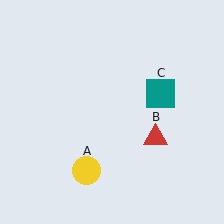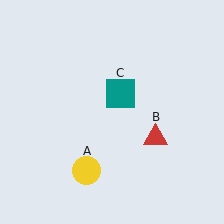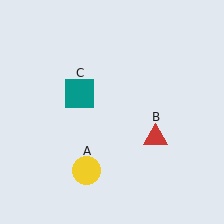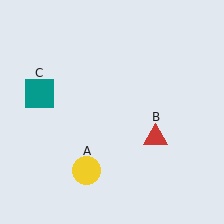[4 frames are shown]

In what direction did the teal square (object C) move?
The teal square (object C) moved left.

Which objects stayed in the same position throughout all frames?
Yellow circle (object A) and red triangle (object B) remained stationary.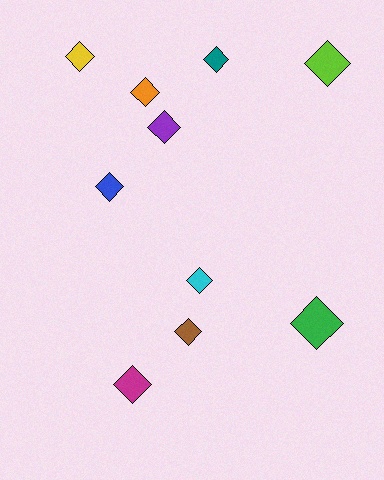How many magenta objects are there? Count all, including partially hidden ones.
There is 1 magenta object.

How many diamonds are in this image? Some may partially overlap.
There are 10 diamonds.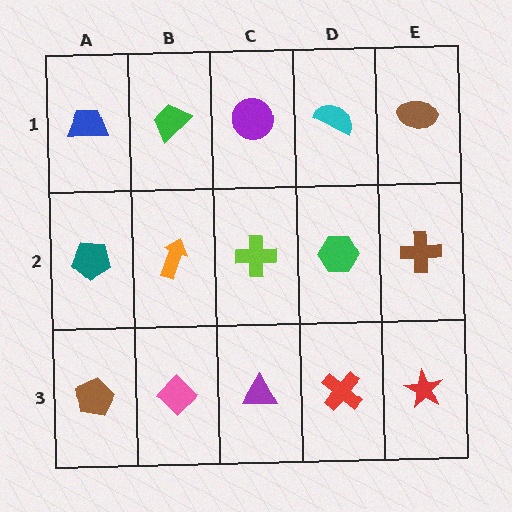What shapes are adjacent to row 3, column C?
A lime cross (row 2, column C), a pink diamond (row 3, column B), a red cross (row 3, column D).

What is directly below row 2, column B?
A pink diamond.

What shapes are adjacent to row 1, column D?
A green hexagon (row 2, column D), a purple circle (row 1, column C), a brown ellipse (row 1, column E).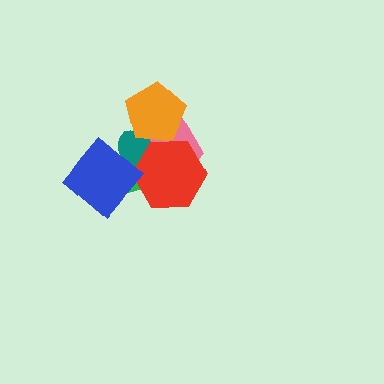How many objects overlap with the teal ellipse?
5 objects overlap with the teal ellipse.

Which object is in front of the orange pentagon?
The red hexagon is in front of the orange pentagon.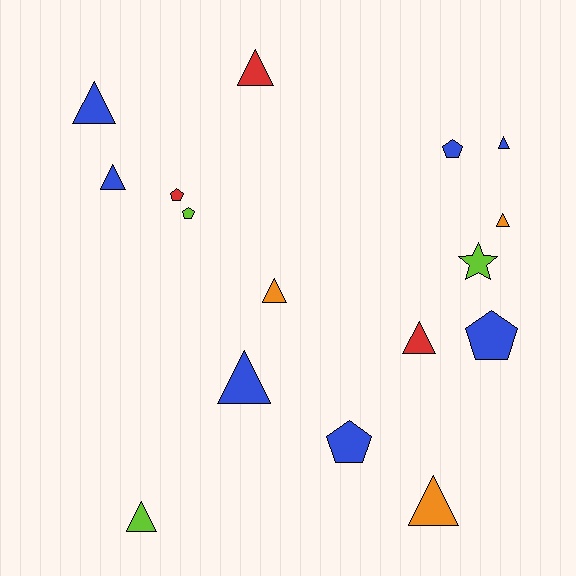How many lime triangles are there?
There is 1 lime triangle.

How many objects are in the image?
There are 16 objects.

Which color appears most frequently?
Blue, with 7 objects.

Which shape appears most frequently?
Triangle, with 10 objects.